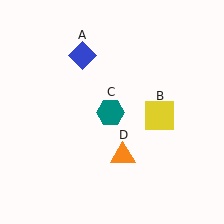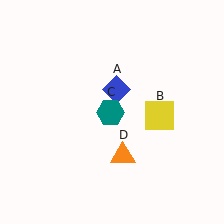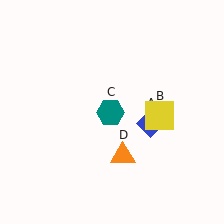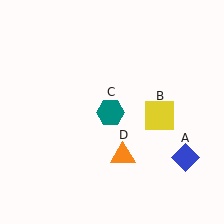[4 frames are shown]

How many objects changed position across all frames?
1 object changed position: blue diamond (object A).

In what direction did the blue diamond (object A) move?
The blue diamond (object A) moved down and to the right.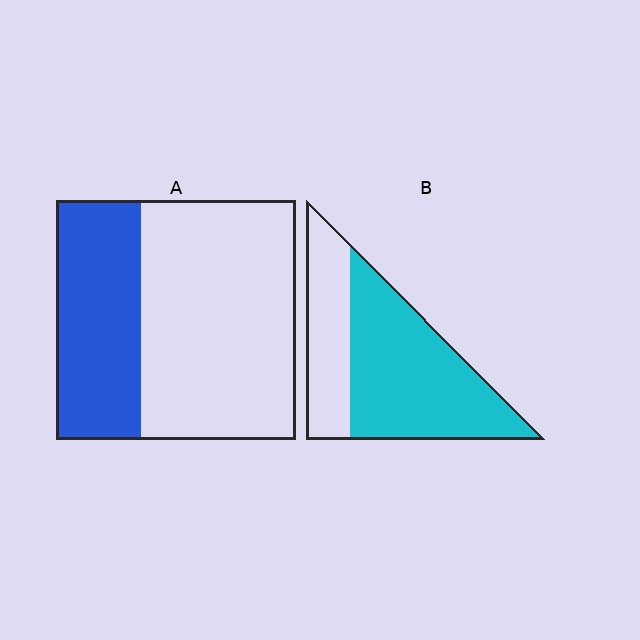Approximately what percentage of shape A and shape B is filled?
A is approximately 35% and B is approximately 65%.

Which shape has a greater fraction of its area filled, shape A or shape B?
Shape B.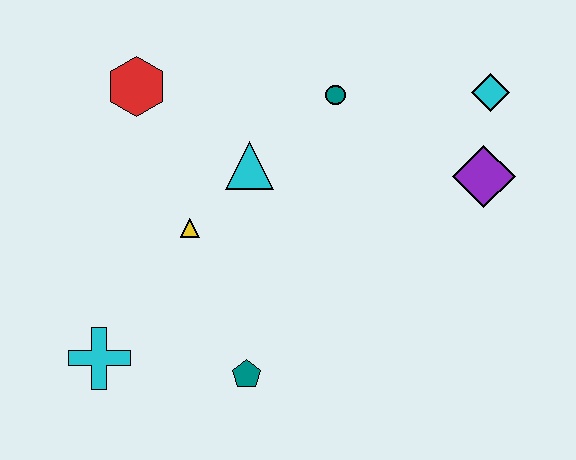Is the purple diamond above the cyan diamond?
No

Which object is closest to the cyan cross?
The teal pentagon is closest to the cyan cross.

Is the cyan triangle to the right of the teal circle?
No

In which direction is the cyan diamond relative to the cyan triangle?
The cyan diamond is to the right of the cyan triangle.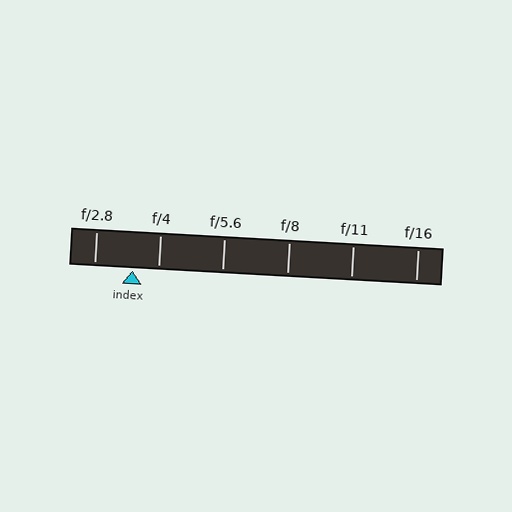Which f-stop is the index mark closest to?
The index mark is closest to f/4.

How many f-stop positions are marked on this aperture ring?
There are 6 f-stop positions marked.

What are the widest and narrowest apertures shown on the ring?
The widest aperture shown is f/2.8 and the narrowest is f/16.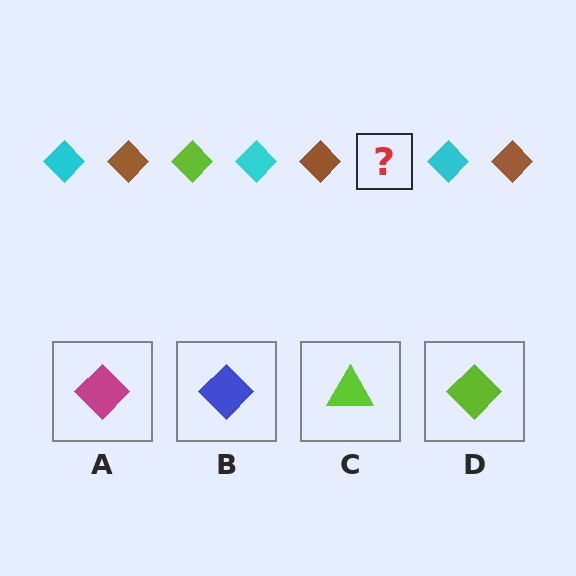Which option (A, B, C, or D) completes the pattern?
D.